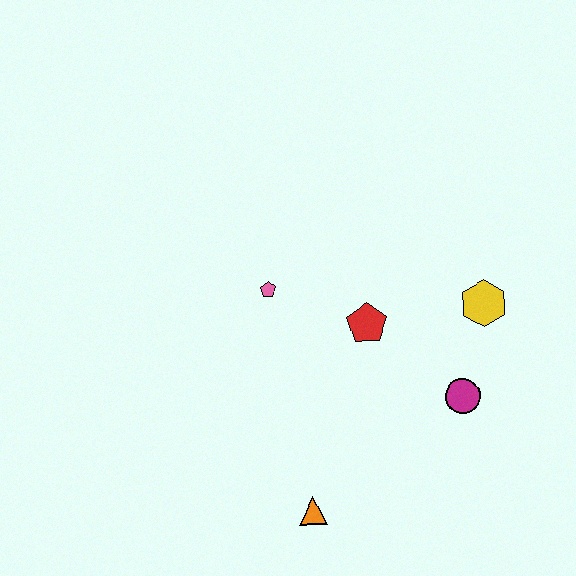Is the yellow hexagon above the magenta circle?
Yes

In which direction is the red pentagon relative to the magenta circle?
The red pentagon is to the left of the magenta circle.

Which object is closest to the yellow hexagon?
The magenta circle is closest to the yellow hexagon.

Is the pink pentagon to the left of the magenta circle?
Yes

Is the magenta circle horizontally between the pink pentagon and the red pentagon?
No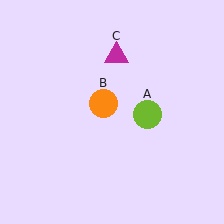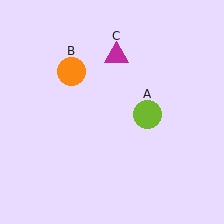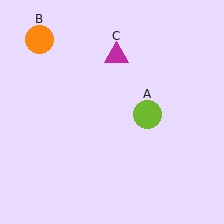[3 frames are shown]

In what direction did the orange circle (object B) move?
The orange circle (object B) moved up and to the left.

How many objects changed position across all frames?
1 object changed position: orange circle (object B).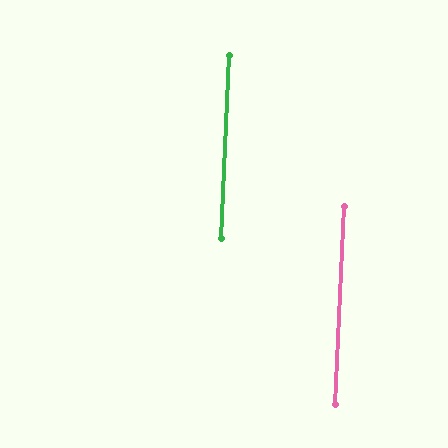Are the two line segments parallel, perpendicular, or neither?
Parallel — their directions differ by only 0.2°.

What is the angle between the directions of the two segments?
Approximately 0 degrees.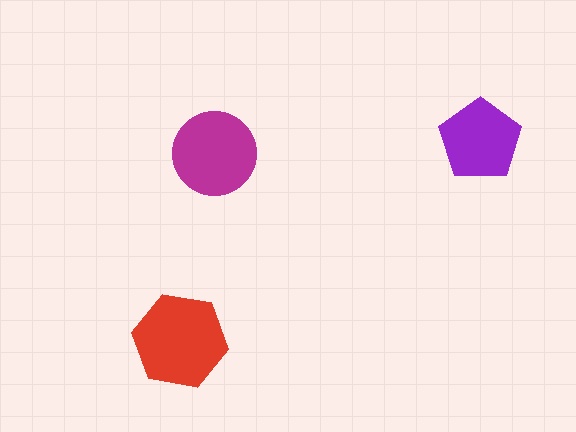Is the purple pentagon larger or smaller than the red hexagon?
Smaller.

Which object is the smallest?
The purple pentagon.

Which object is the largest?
The red hexagon.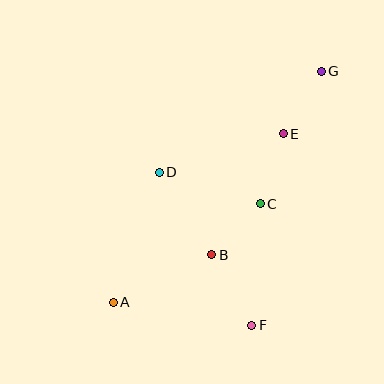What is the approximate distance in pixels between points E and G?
The distance between E and G is approximately 73 pixels.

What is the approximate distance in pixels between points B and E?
The distance between B and E is approximately 141 pixels.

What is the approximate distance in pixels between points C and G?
The distance between C and G is approximately 146 pixels.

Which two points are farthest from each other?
Points A and G are farthest from each other.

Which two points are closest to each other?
Points B and C are closest to each other.